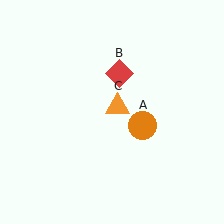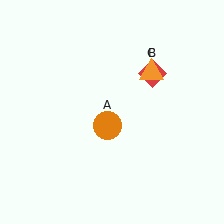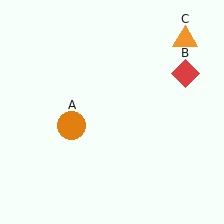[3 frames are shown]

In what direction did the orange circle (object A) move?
The orange circle (object A) moved left.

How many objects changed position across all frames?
3 objects changed position: orange circle (object A), red diamond (object B), orange triangle (object C).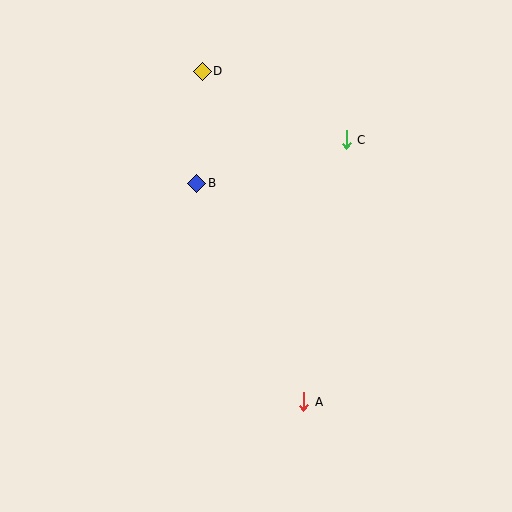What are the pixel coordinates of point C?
Point C is at (346, 140).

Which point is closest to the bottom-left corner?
Point A is closest to the bottom-left corner.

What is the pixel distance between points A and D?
The distance between A and D is 346 pixels.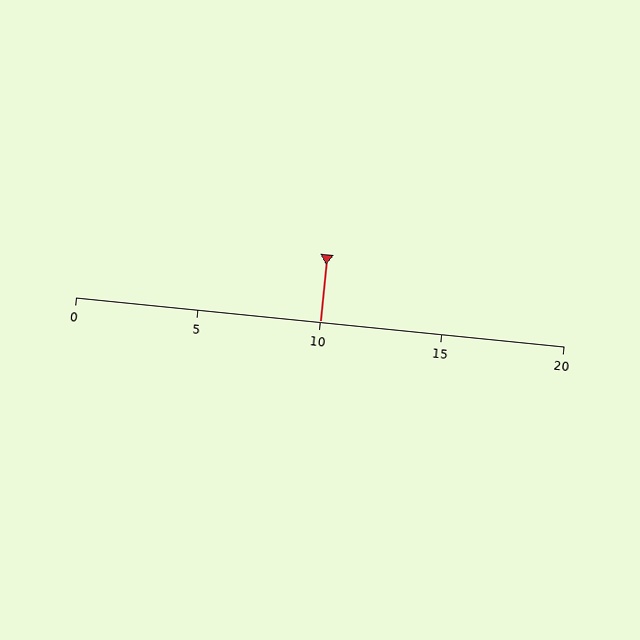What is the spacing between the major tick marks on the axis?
The major ticks are spaced 5 apart.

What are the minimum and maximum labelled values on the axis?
The axis runs from 0 to 20.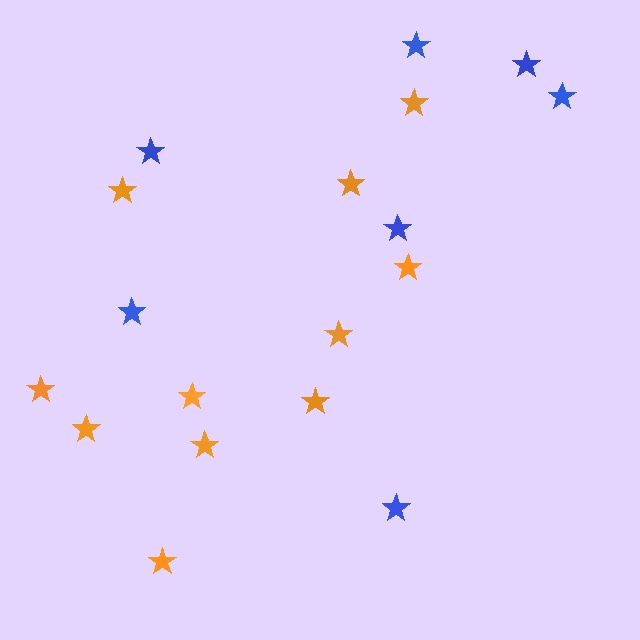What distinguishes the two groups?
There are 2 groups: one group of blue stars (7) and one group of orange stars (11).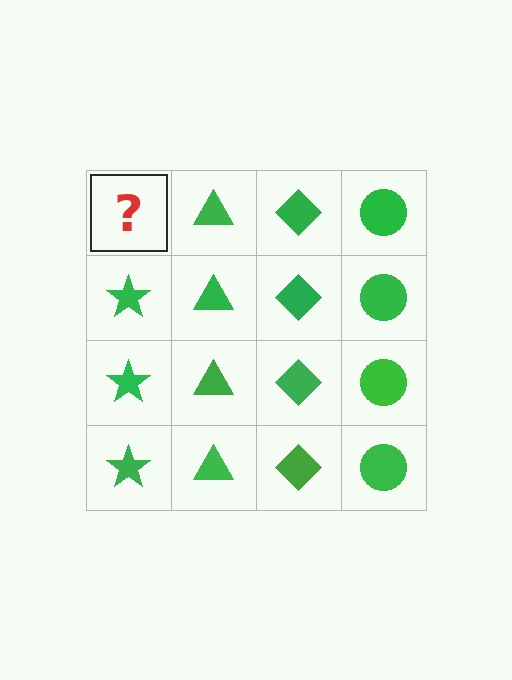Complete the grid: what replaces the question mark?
The question mark should be replaced with a green star.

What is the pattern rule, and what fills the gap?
The rule is that each column has a consistent shape. The gap should be filled with a green star.